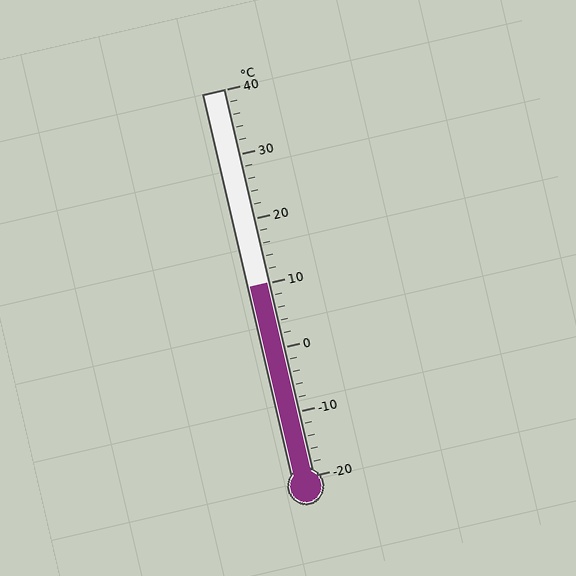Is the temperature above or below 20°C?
The temperature is below 20°C.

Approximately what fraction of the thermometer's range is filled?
The thermometer is filled to approximately 50% of its range.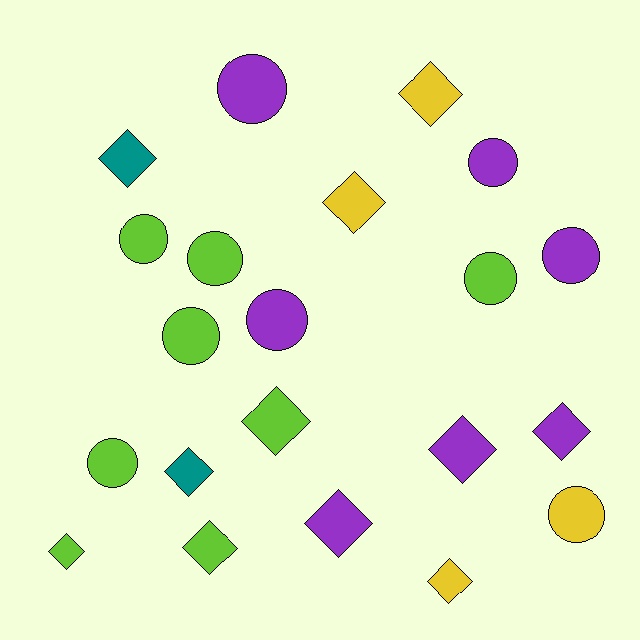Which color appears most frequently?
Lime, with 8 objects.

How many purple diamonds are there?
There are 3 purple diamonds.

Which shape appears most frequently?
Diamond, with 11 objects.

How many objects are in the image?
There are 21 objects.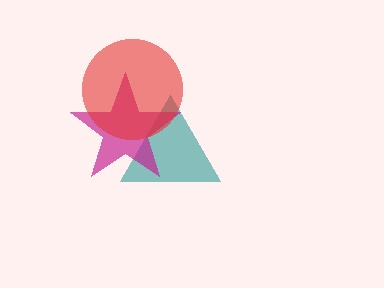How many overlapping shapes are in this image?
There are 3 overlapping shapes in the image.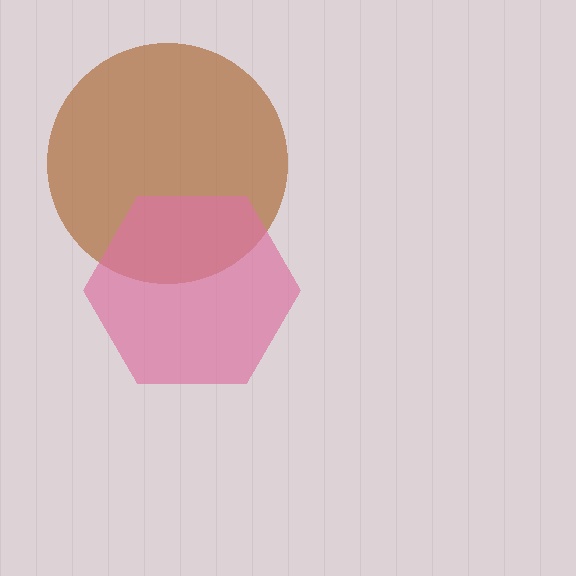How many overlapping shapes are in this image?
There are 2 overlapping shapes in the image.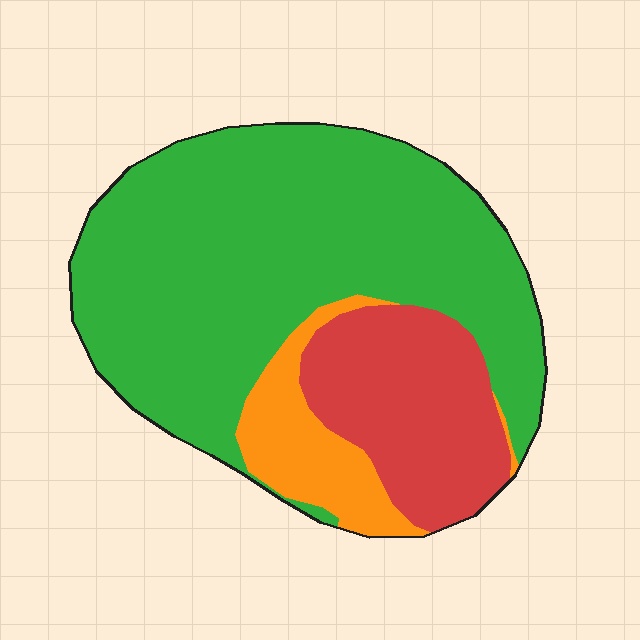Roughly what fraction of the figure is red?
Red covers roughly 20% of the figure.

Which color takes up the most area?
Green, at roughly 65%.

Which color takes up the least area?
Orange, at roughly 10%.